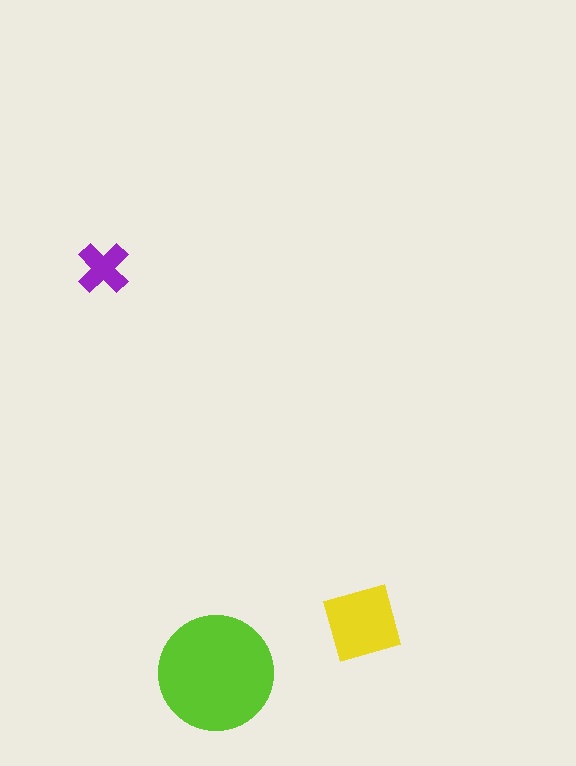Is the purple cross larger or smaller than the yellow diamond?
Smaller.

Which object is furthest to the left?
The purple cross is leftmost.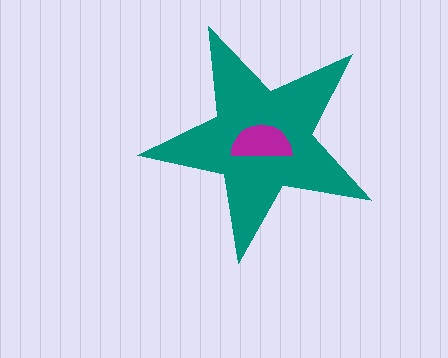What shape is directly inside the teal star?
The magenta semicircle.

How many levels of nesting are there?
2.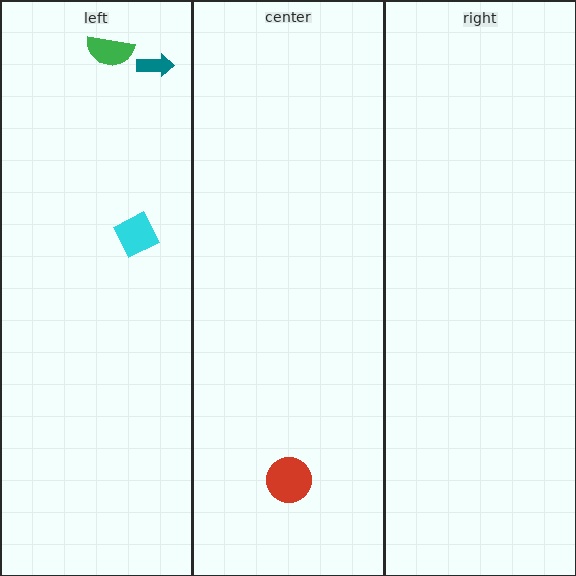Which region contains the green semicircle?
The left region.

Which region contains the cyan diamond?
The left region.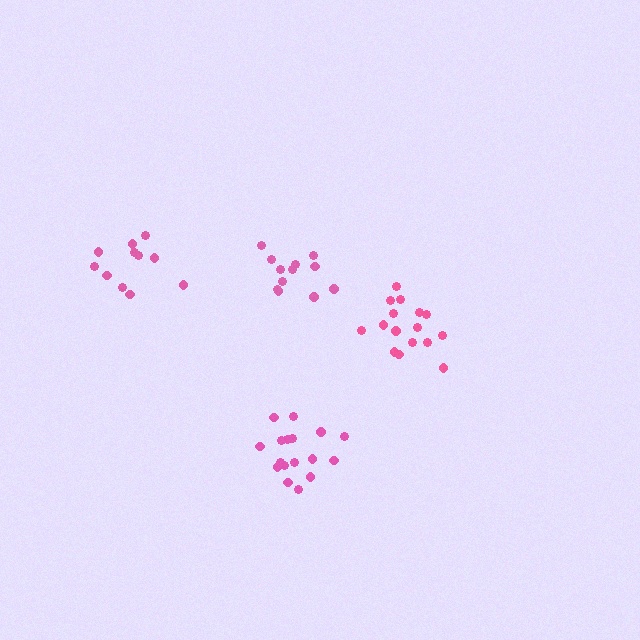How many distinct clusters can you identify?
There are 4 distinct clusters.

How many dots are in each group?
Group 1: 11 dots, Group 2: 16 dots, Group 3: 17 dots, Group 4: 12 dots (56 total).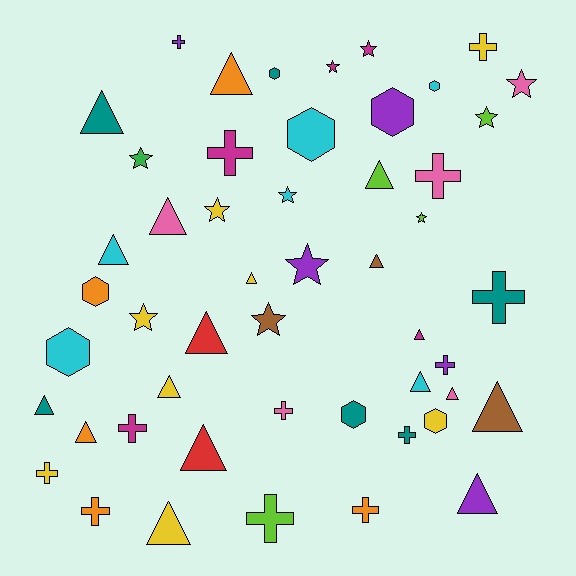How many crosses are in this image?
There are 13 crosses.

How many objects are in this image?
There are 50 objects.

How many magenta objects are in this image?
There are 5 magenta objects.